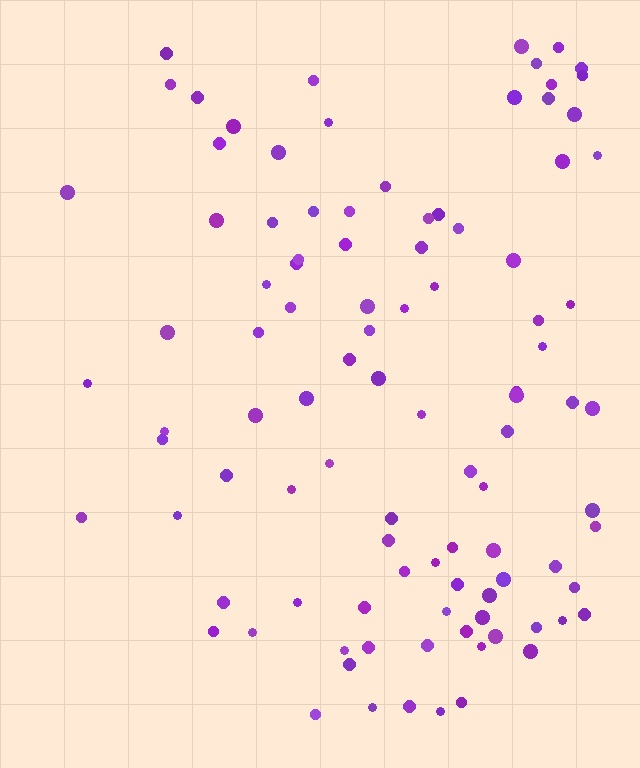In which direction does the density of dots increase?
From left to right, with the right side densest.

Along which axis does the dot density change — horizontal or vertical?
Horizontal.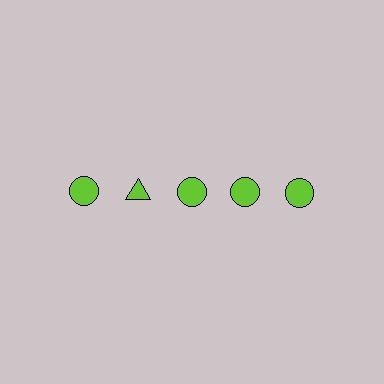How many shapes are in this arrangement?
There are 5 shapes arranged in a grid pattern.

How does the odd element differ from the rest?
It has a different shape: triangle instead of circle.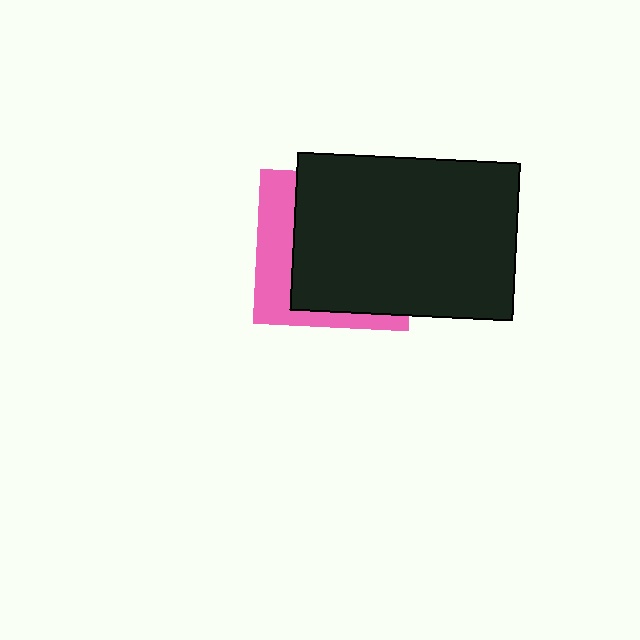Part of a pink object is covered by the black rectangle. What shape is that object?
It is a square.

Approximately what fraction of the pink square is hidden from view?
Roughly 69% of the pink square is hidden behind the black rectangle.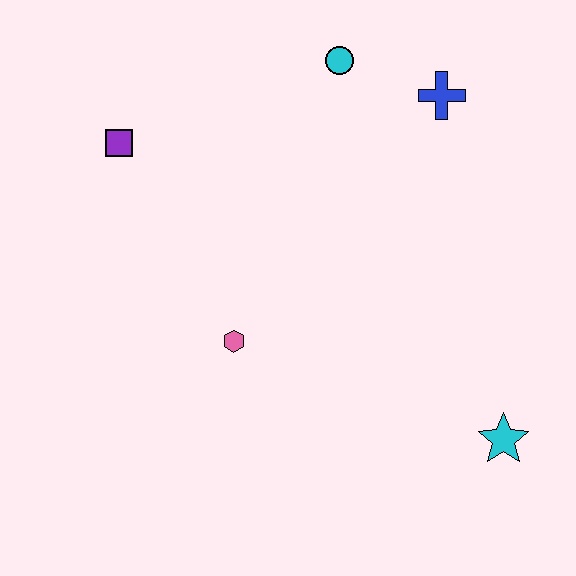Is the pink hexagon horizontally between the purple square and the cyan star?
Yes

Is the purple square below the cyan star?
No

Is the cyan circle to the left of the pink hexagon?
No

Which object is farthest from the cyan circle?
The cyan star is farthest from the cyan circle.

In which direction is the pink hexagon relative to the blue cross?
The pink hexagon is below the blue cross.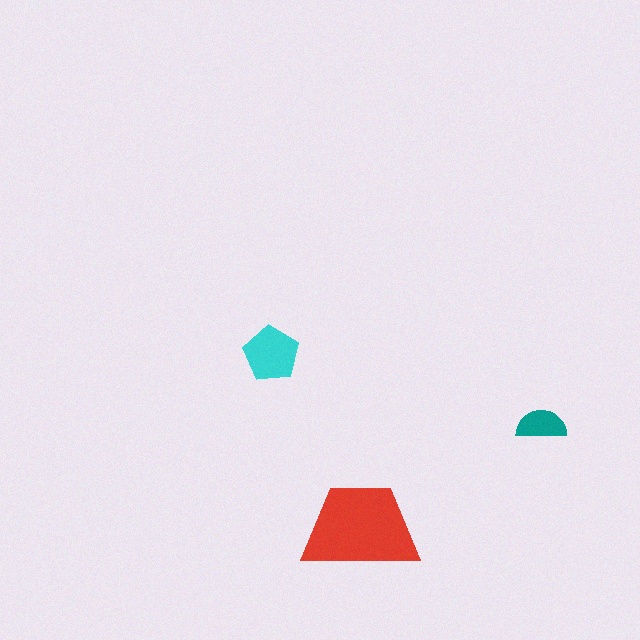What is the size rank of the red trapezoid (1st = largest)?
1st.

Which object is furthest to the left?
The cyan pentagon is leftmost.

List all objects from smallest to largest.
The teal semicircle, the cyan pentagon, the red trapezoid.